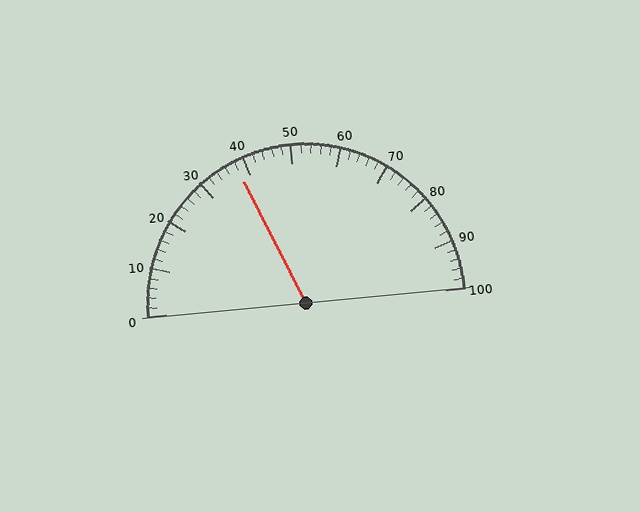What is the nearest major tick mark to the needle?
The nearest major tick mark is 40.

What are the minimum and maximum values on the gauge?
The gauge ranges from 0 to 100.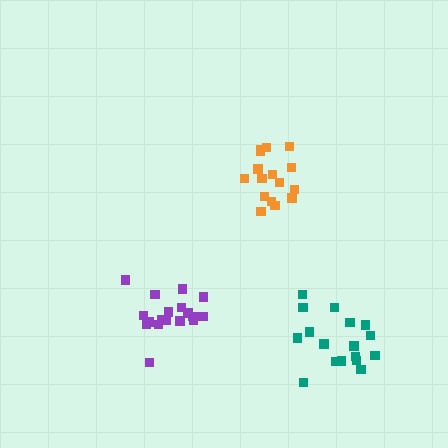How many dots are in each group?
Group 1: 18 dots, Group 2: 16 dots, Group 3: 17 dots (51 total).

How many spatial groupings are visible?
There are 3 spatial groupings.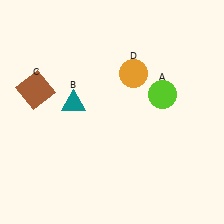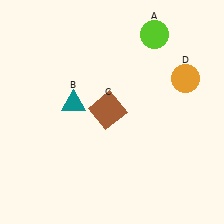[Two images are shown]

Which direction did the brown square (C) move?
The brown square (C) moved right.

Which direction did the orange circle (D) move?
The orange circle (D) moved right.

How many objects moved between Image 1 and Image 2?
3 objects moved between the two images.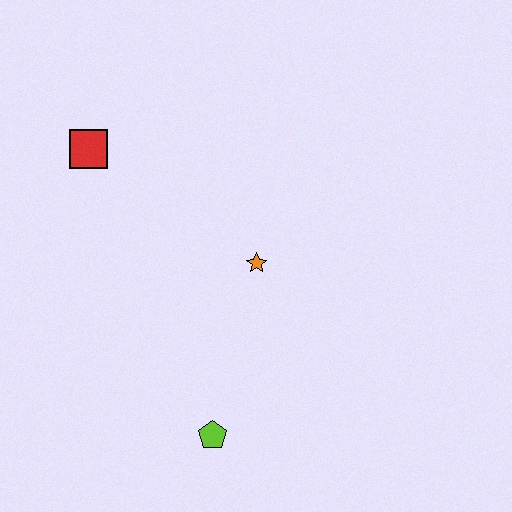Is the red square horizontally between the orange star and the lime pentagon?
No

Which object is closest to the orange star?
The lime pentagon is closest to the orange star.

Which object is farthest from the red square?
The lime pentagon is farthest from the red square.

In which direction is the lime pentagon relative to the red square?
The lime pentagon is below the red square.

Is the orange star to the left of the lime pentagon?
No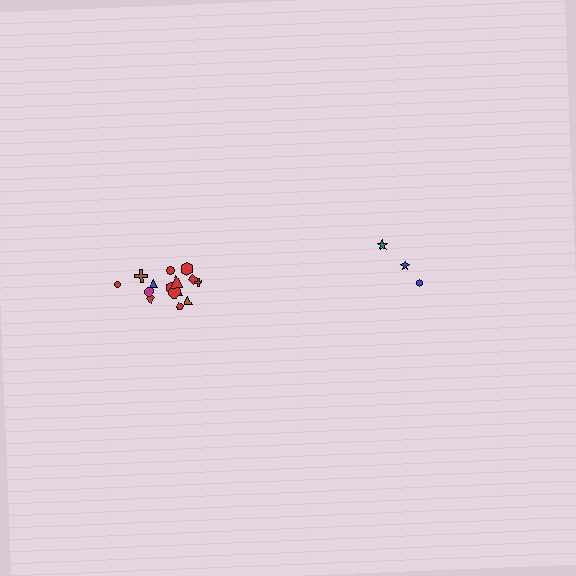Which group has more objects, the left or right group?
The left group.